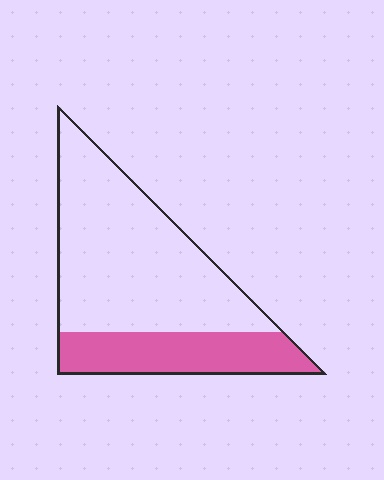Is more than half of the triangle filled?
No.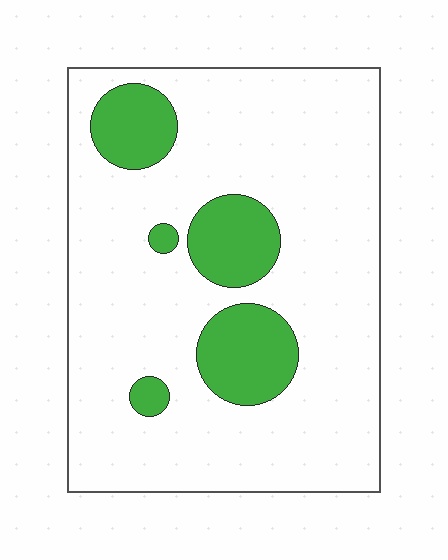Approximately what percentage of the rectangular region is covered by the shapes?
Approximately 15%.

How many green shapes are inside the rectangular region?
5.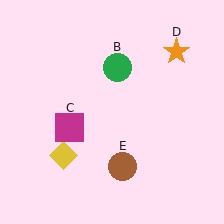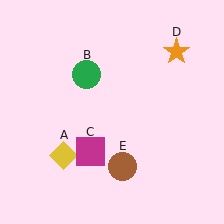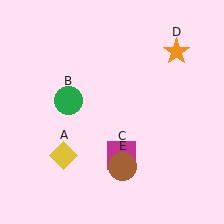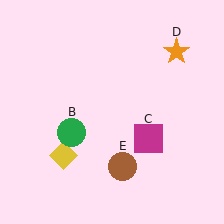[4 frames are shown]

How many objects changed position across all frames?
2 objects changed position: green circle (object B), magenta square (object C).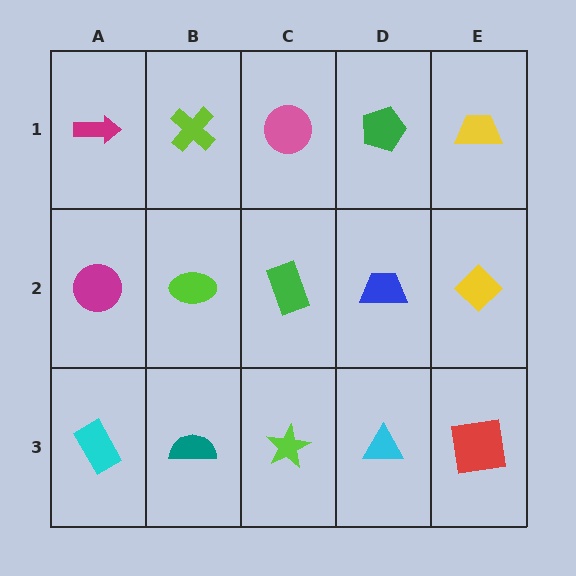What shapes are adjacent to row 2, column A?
A magenta arrow (row 1, column A), a cyan rectangle (row 3, column A), a lime ellipse (row 2, column B).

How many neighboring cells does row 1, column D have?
3.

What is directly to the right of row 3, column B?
A lime star.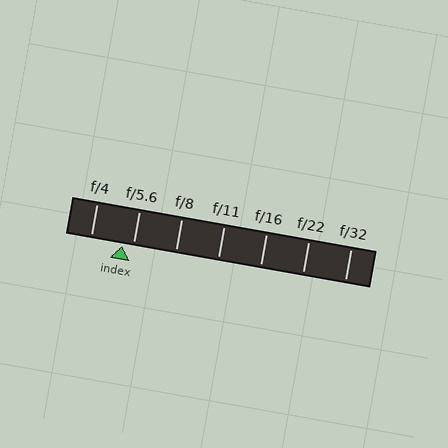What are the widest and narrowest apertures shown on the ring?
The widest aperture shown is f/4 and the narrowest is f/32.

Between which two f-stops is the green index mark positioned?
The index mark is between f/4 and f/5.6.